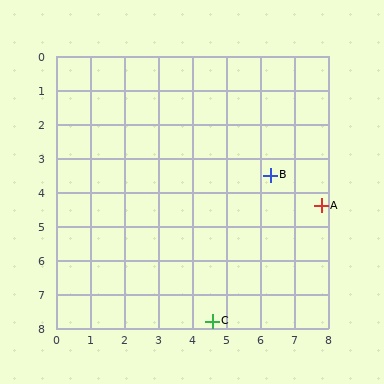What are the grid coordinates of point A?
Point A is at approximately (7.8, 4.4).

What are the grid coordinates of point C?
Point C is at approximately (4.6, 7.8).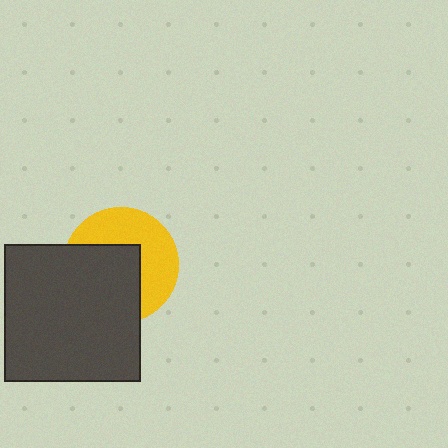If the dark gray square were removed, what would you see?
You would see the complete yellow circle.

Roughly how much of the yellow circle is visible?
About half of it is visible (roughly 48%).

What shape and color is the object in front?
The object in front is a dark gray square.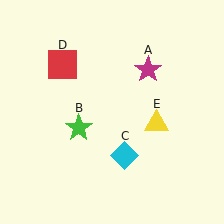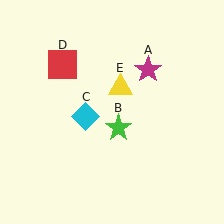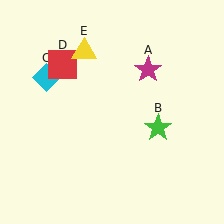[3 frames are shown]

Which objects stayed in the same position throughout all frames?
Magenta star (object A) and red square (object D) remained stationary.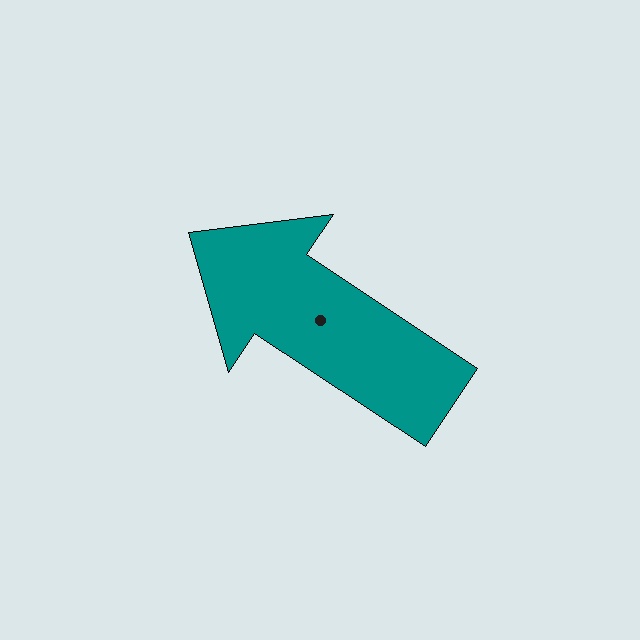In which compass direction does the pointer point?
Northwest.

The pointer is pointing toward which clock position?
Roughly 10 o'clock.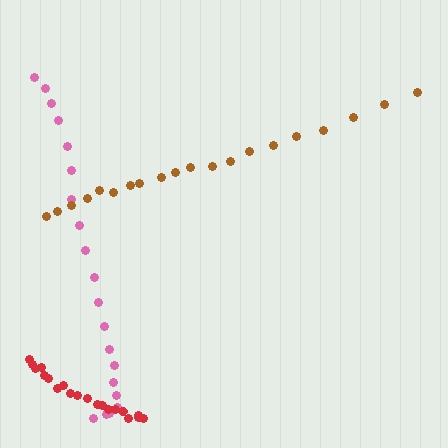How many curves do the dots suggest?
There are 3 distinct paths.